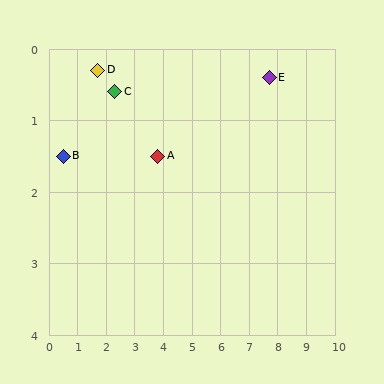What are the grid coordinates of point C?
Point C is at approximately (2.3, 0.6).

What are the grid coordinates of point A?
Point A is at approximately (3.8, 1.5).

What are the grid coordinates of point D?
Point D is at approximately (1.7, 0.3).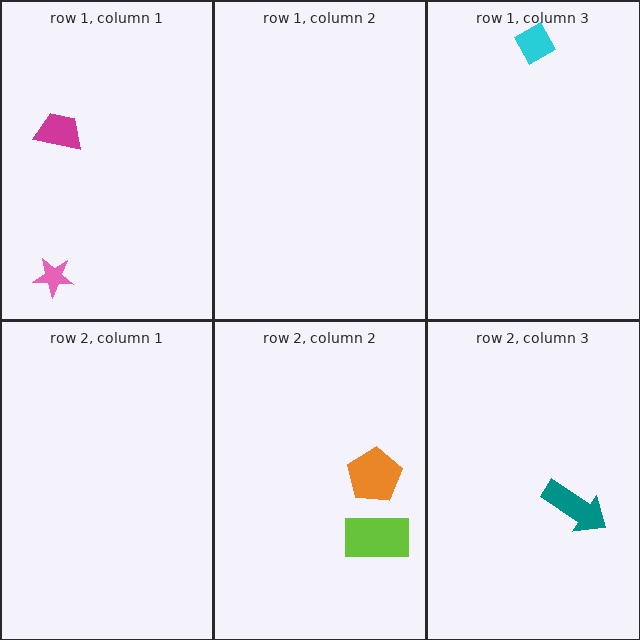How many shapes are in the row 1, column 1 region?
2.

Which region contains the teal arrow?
The row 2, column 3 region.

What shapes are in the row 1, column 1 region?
The pink star, the magenta trapezoid.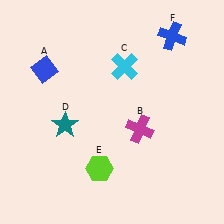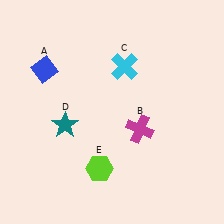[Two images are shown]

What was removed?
The blue cross (F) was removed in Image 2.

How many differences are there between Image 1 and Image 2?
There is 1 difference between the two images.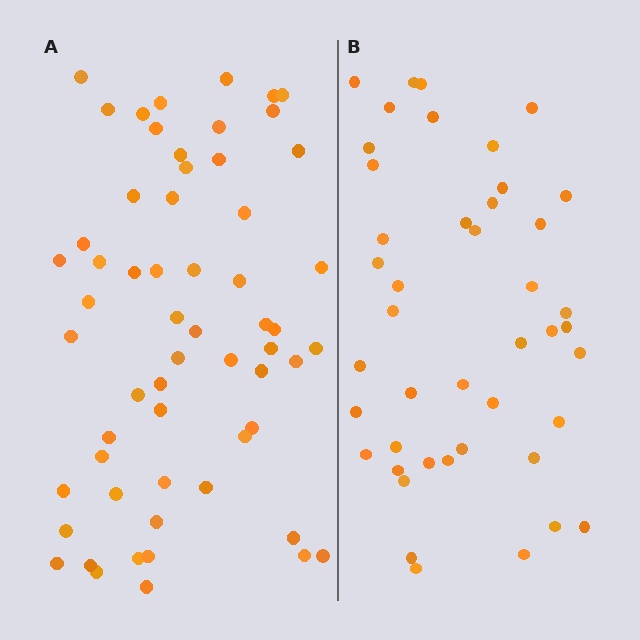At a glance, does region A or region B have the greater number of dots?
Region A (the left region) has more dots.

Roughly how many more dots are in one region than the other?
Region A has approximately 15 more dots than region B.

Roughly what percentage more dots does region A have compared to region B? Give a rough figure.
About 35% more.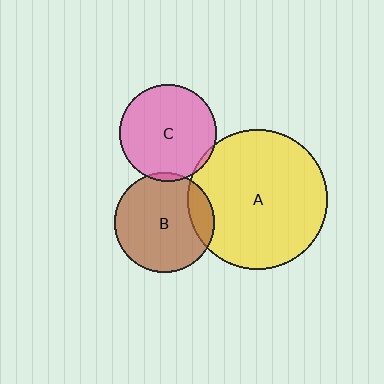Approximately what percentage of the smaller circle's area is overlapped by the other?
Approximately 5%.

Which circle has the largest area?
Circle A (yellow).